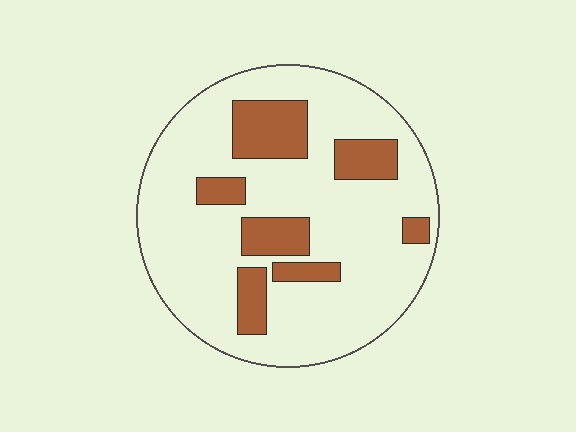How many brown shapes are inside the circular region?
7.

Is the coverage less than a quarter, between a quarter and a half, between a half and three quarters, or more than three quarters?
Less than a quarter.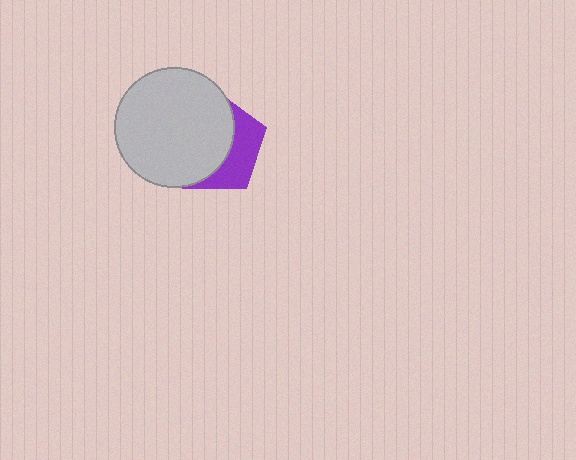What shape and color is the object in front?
The object in front is a light gray circle.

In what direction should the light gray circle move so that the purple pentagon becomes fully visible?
The light gray circle should move left. That is the shortest direction to clear the overlap and leave the purple pentagon fully visible.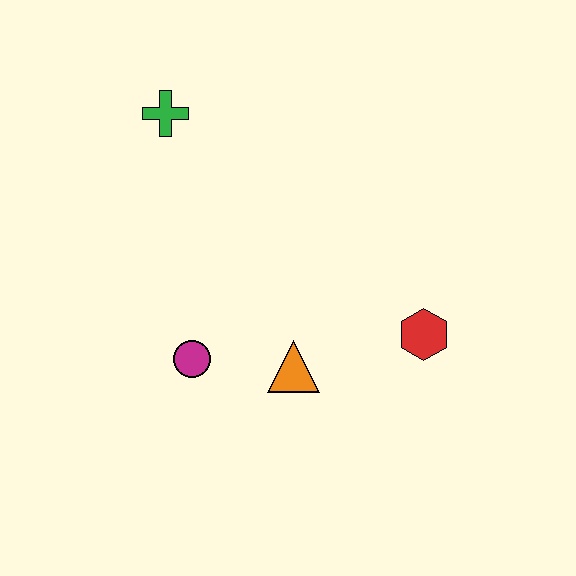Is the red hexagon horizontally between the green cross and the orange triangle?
No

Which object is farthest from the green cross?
The red hexagon is farthest from the green cross.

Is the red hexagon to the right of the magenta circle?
Yes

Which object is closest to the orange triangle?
The magenta circle is closest to the orange triangle.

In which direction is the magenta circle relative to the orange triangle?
The magenta circle is to the left of the orange triangle.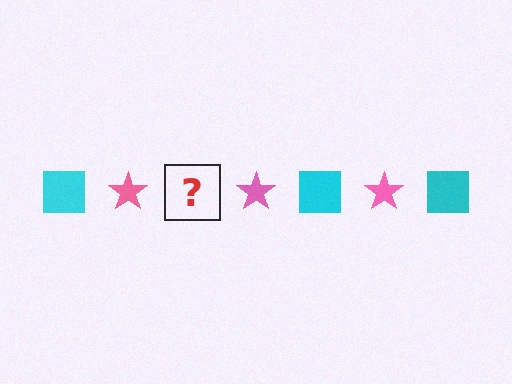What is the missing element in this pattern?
The missing element is a cyan square.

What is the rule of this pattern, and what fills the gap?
The rule is that the pattern alternates between cyan square and pink star. The gap should be filled with a cyan square.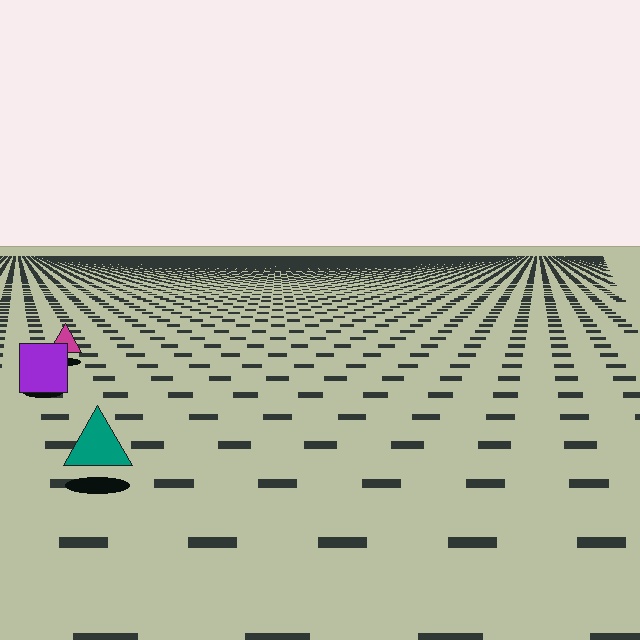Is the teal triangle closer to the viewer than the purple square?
Yes. The teal triangle is closer — you can tell from the texture gradient: the ground texture is coarser near it.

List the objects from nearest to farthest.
From nearest to farthest: the teal triangle, the purple square, the magenta triangle.